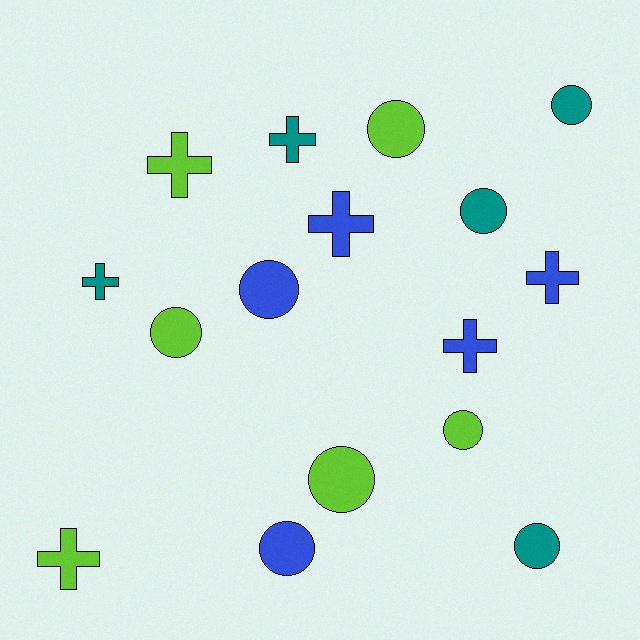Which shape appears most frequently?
Circle, with 9 objects.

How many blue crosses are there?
There are 3 blue crosses.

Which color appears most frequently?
Lime, with 6 objects.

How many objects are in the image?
There are 16 objects.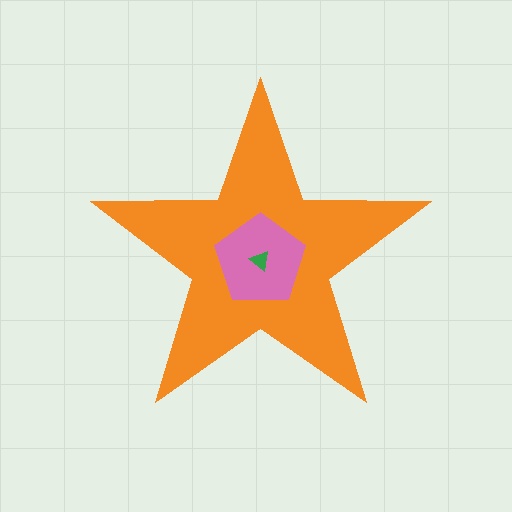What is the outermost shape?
The orange star.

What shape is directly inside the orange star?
The pink pentagon.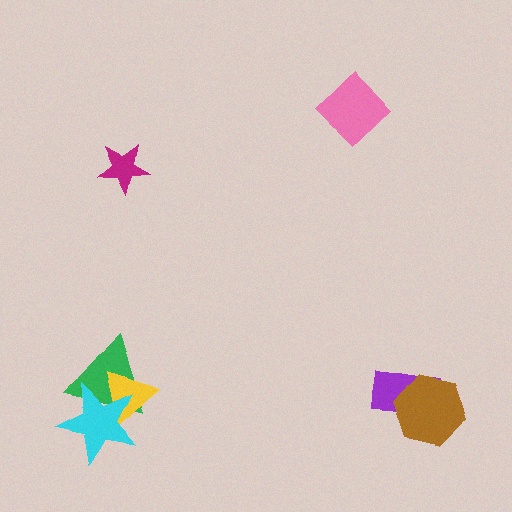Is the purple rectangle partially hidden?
Yes, it is partially covered by another shape.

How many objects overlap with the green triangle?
2 objects overlap with the green triangle.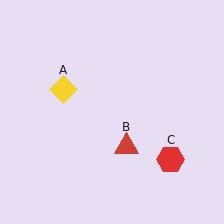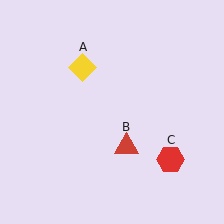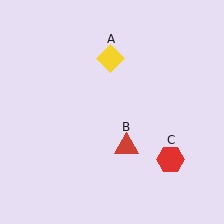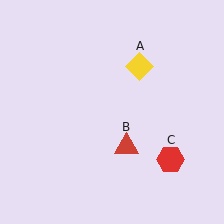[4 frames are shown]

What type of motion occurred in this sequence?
The yellow diamond (object A) rotated clockwise around the center of the scene.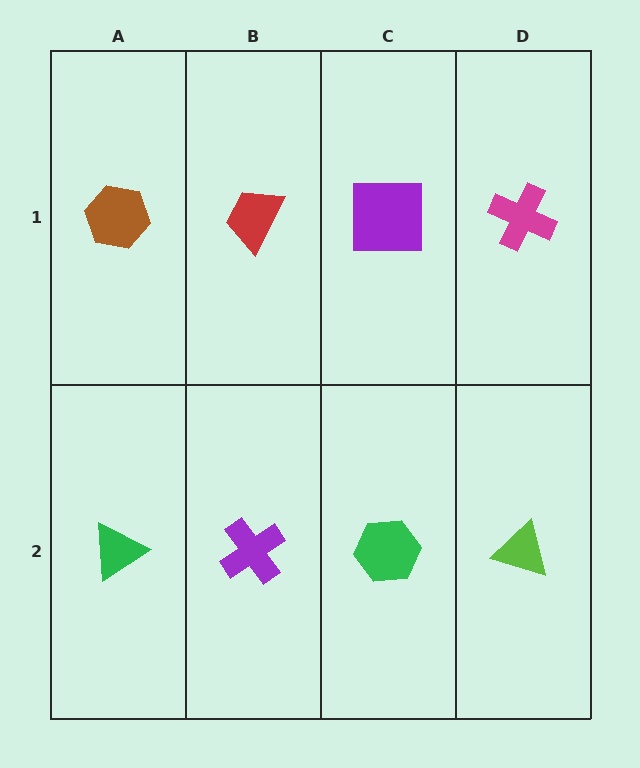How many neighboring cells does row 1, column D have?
2.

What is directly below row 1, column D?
A lime triangle.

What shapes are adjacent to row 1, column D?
A lime triangle (row 2, column D), a purple square (row 1, column C).